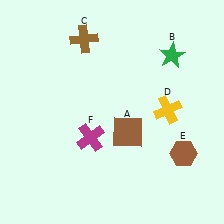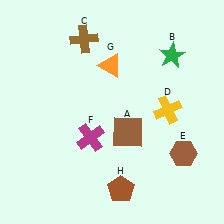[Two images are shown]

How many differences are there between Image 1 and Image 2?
There are 2 differences between the two images.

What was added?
An orange triangle (G), a brown pentagon (H) were added in Image 2.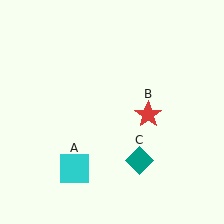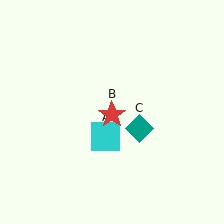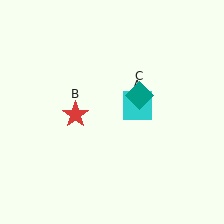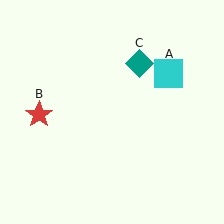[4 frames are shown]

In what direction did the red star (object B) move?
The red star (object B) moved left.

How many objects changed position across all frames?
3 objects changed position: cyan square (object A), red star (object B), teal diamond (object C).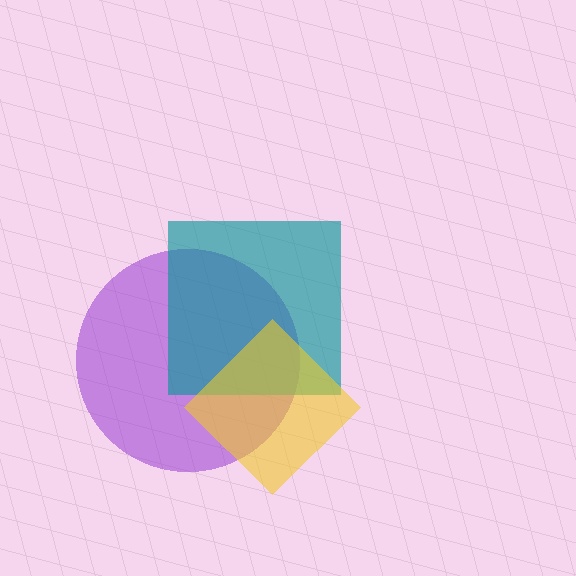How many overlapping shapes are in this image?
There are 3 overlapping shapes in the image.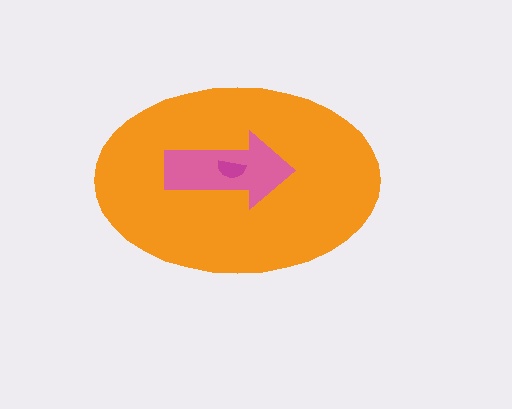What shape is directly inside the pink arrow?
The magenta semicircle.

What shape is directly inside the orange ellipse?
The pink arrow.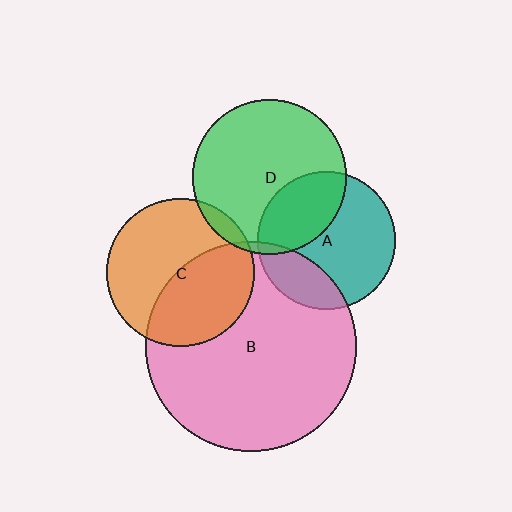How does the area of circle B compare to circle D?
Approximately 1.9 times.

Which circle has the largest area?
Circle B (pink).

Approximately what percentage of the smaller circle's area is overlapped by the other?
Approximately 5%.